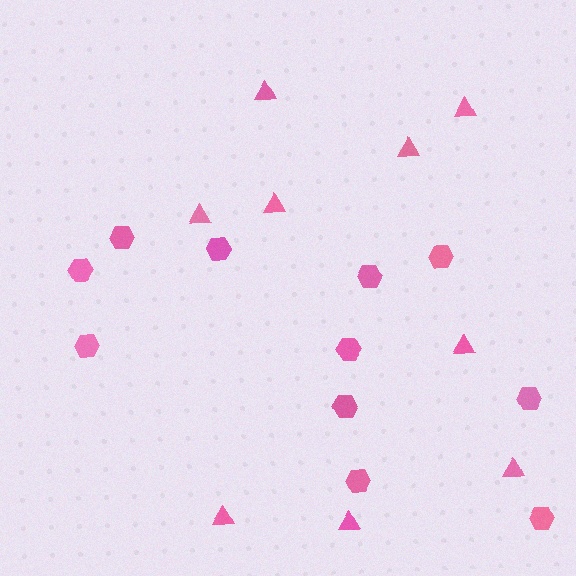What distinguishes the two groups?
There are 2 groups: one group of hexagons (11) and one group of triangles (9).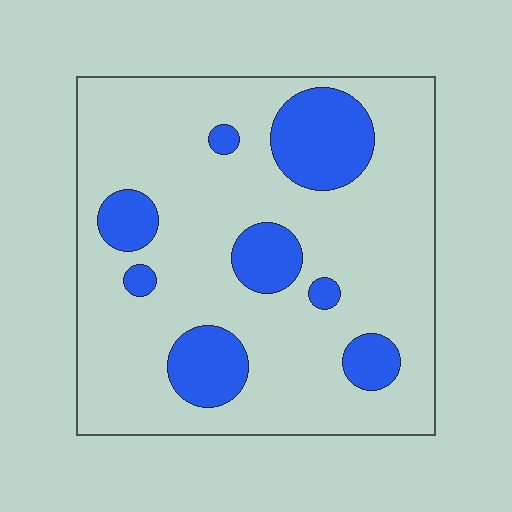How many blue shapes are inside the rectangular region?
8.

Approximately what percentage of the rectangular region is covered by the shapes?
Approximately 20%.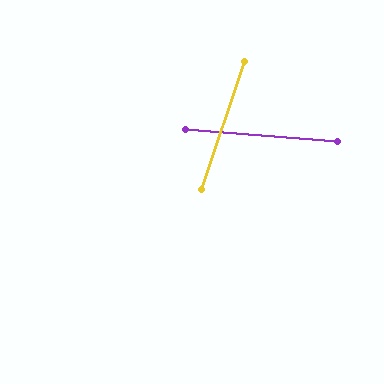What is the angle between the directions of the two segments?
Approximately 76 degrees.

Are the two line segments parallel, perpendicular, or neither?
Neither parallel nor perpendicular — they differ by about 76°.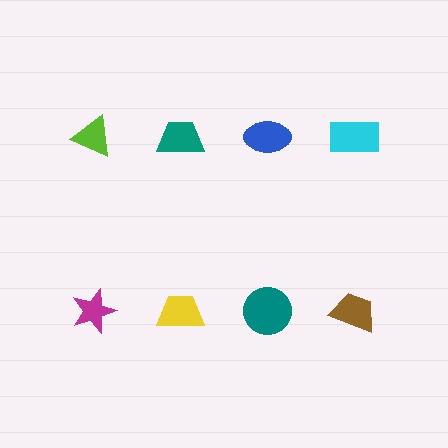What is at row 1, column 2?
A teal trapezoid.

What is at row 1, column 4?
A cyan rectangle.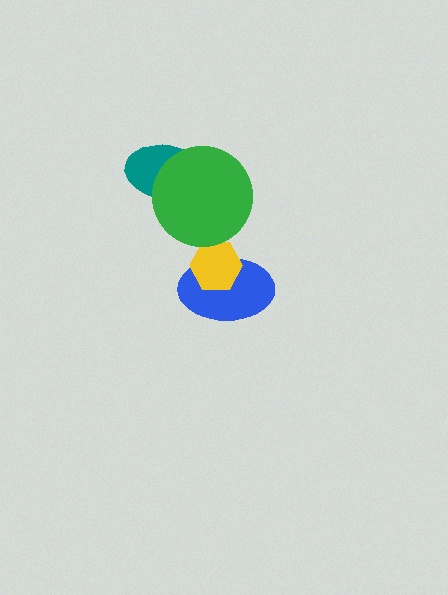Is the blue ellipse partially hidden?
Yes, it is partially covered by another shape.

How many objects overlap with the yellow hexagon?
1 object overlaps with the yellow hexagon.